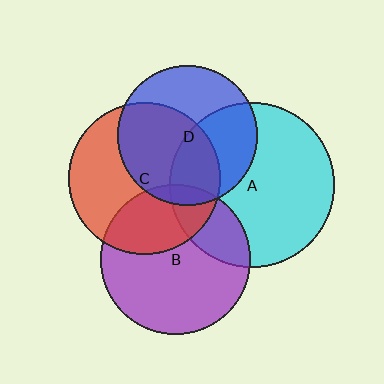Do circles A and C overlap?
Yes.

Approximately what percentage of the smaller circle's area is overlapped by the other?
Approximately 25%.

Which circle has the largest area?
Circle A (cyan).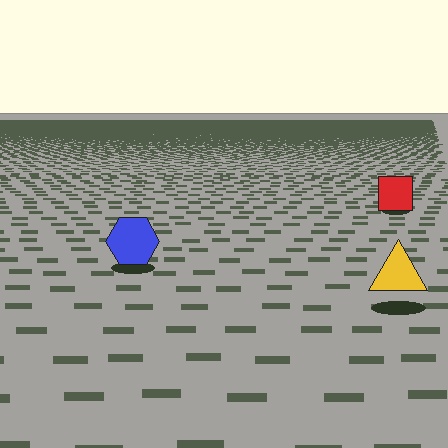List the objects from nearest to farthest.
From nearest to farthest: the yellow triangle, the blue hexagon, the red square.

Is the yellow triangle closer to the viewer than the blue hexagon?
Yes. The yellow triangle is closer — you can tell from the texture gradient: the ground texture is coarser near it.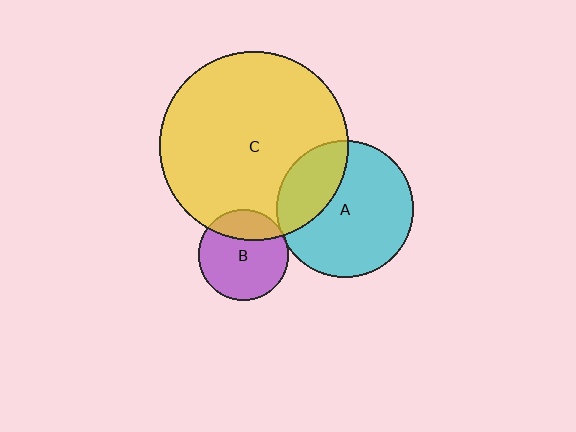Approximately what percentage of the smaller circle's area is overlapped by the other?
Approximately 30%.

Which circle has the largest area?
Circle C (yellow).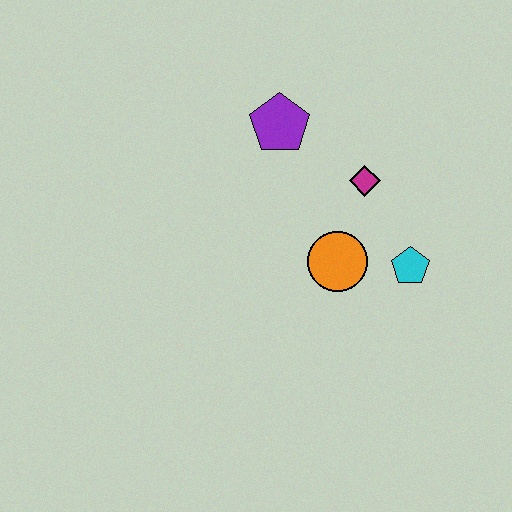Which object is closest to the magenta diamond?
The orange circle is closest to the magenta diamond.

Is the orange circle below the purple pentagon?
Yes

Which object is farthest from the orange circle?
The purple pentagon is farthest from the orange circle.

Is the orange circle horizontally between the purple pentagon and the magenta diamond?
Yes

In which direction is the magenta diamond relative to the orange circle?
The magenta diamond is above the orange circle.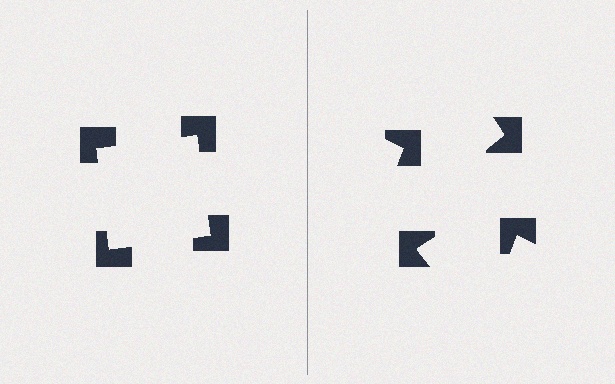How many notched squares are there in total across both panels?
8 — 4 on each side.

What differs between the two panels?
The notched squares are positioned identically on both sides; only the wedge orientations differ. On the left they align to a square; on the right they are misaligned.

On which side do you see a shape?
An illusory square appears on the left side. On the right side the wedge cuts are rotated, so no coherent shape forms.